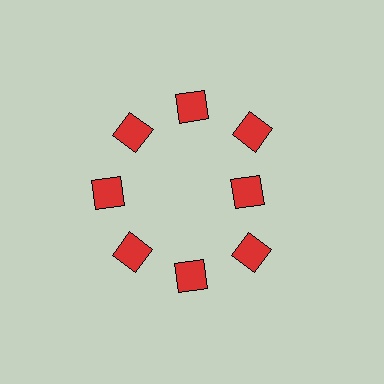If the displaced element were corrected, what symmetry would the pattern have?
It would have 8-fold rotational symmetry — the pattern would map onto itself every 45 degrees.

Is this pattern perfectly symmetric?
No. The 8 red squares are arranged in a ring, but one element near the 3 o'clock position is pulled inward toward the center, breaking the 8-fold rotational symmetry.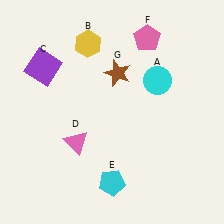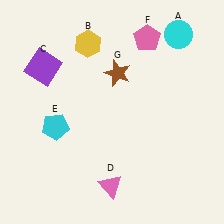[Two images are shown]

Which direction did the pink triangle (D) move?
The pink triangle (D) moved down.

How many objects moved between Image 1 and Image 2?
3 objects moved between the two images.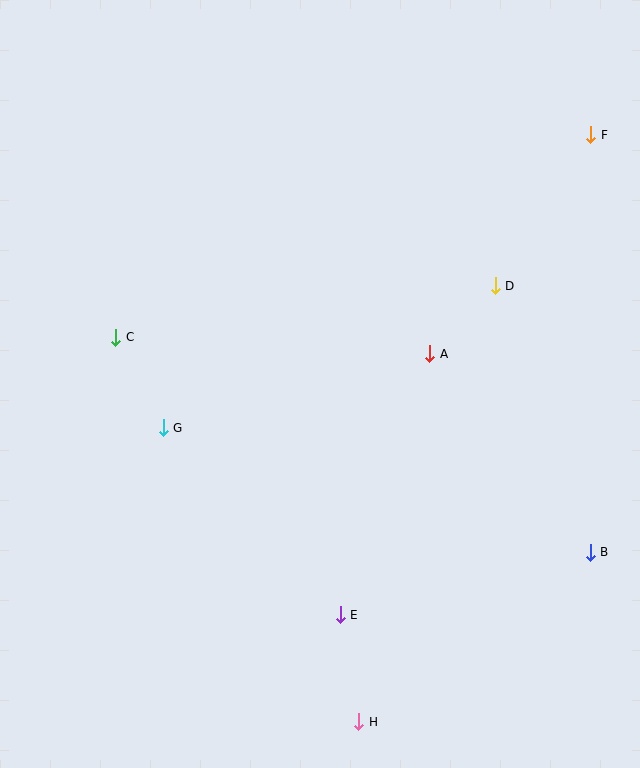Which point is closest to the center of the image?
Point A at (430, 354) is closest to the center.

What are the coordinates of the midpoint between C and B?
The midpoint between C and B is at (353, 445).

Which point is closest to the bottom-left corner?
Point H is closest to the bottom-left corner.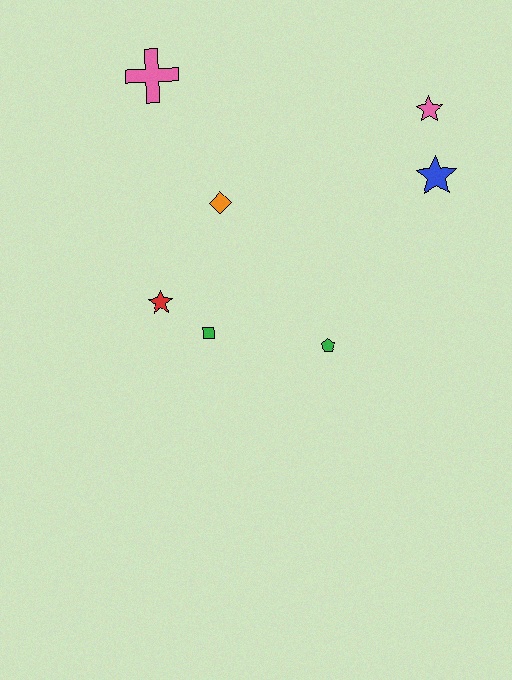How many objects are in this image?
There are 7 objects.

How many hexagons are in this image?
There are no hexagons.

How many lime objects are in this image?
There are no lime objects.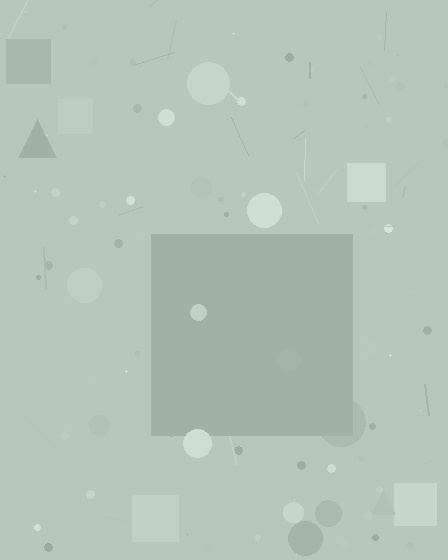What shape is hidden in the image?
A square is hidden in the image.